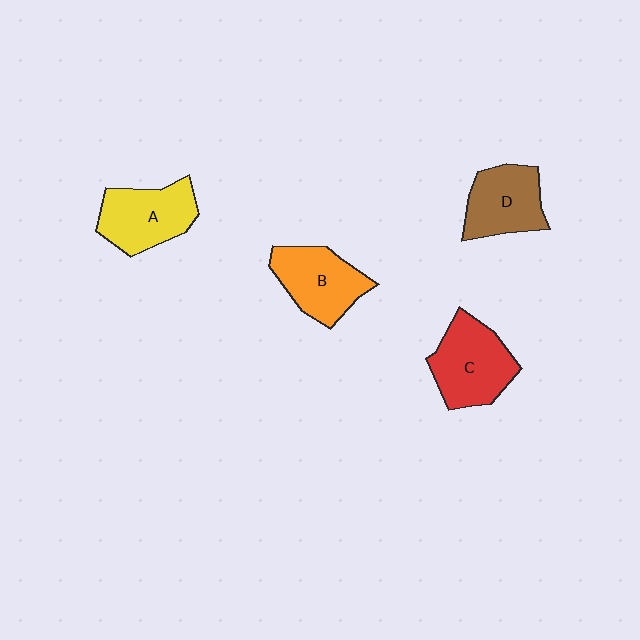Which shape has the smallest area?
Shape D (brown).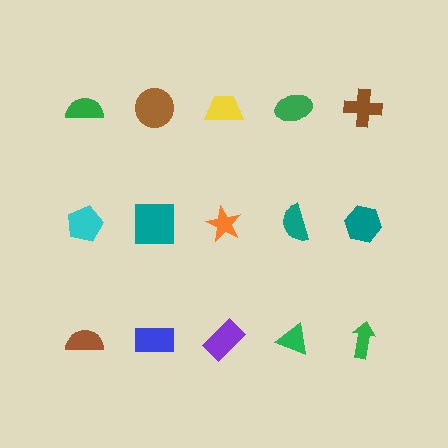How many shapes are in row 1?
5 shapes.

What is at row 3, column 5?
A green arrow.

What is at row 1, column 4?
A green ellipse.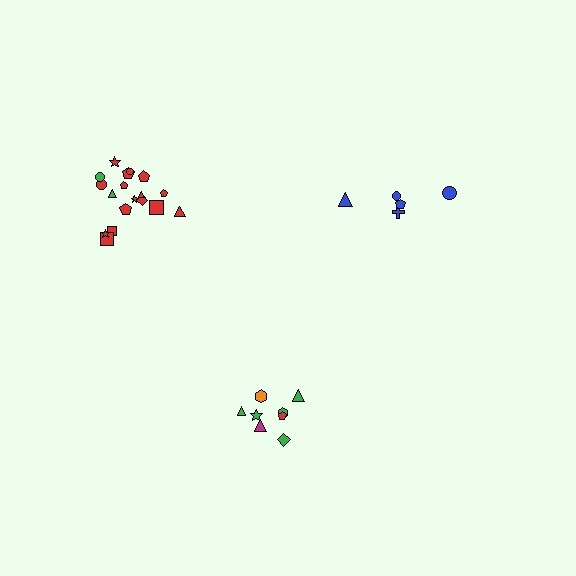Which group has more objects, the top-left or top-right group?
The top-left group.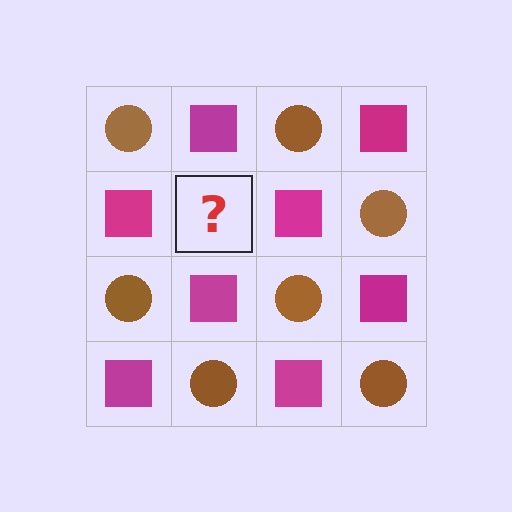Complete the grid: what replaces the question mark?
The question mark should be replaced with a brown circle.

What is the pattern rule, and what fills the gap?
The rule is that it alternates brown circle and magenta square in a checkerboard pattern. The gap should be filled with a brown circle.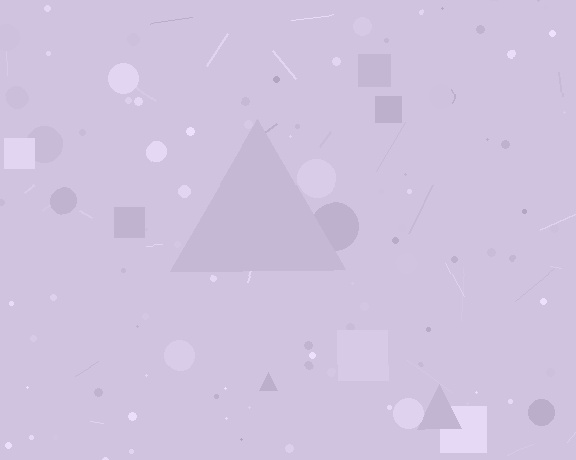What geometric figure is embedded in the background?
A triangle is embedded in the background.